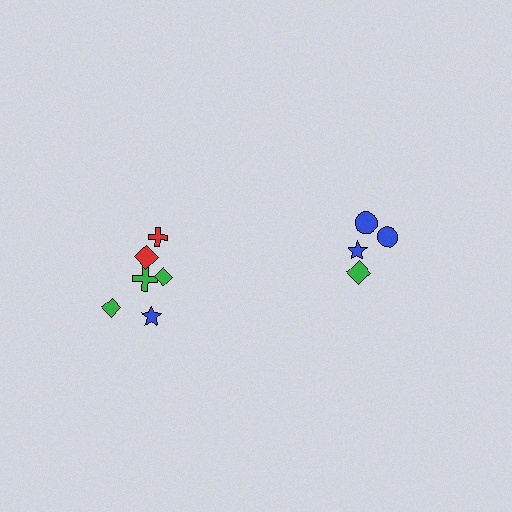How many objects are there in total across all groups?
There are 10 objects.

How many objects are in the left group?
There are 6 objects.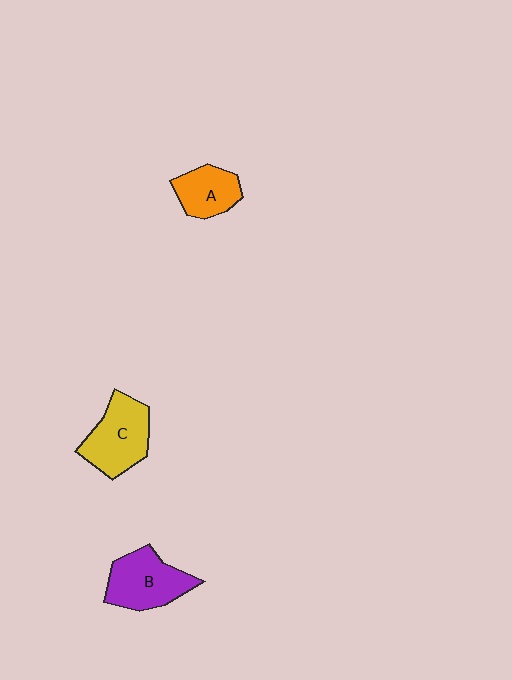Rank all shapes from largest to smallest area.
From largest to smallest: C (yellow), B (purple), A (orange).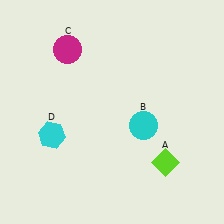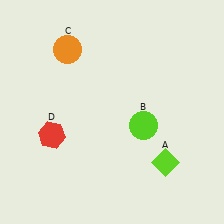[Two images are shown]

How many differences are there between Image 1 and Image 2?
There are 3 differences between the two images.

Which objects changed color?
B changed from cyan to lime. C changed from magenta to orange. D changed from cyan to red.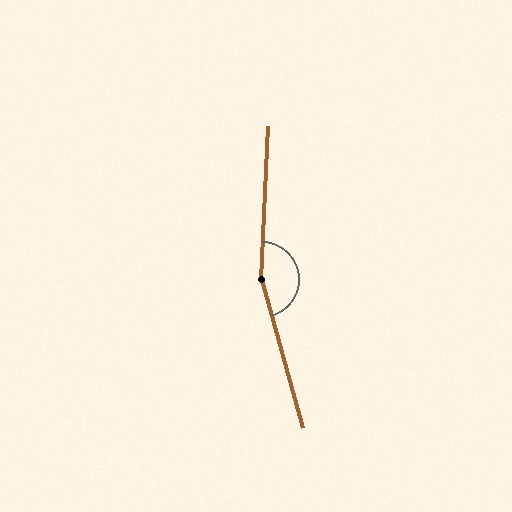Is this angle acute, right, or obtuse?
It is obtuse.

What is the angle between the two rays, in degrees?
Approximately 162 degrees.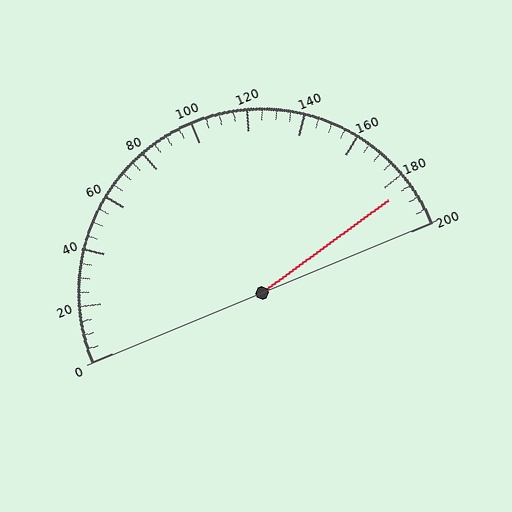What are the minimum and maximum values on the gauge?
The gauge ranges from 0 to 200.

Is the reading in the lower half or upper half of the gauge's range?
The reading is in the upper half of the range (0 to 200).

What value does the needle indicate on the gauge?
The needle indicates approximately 185.